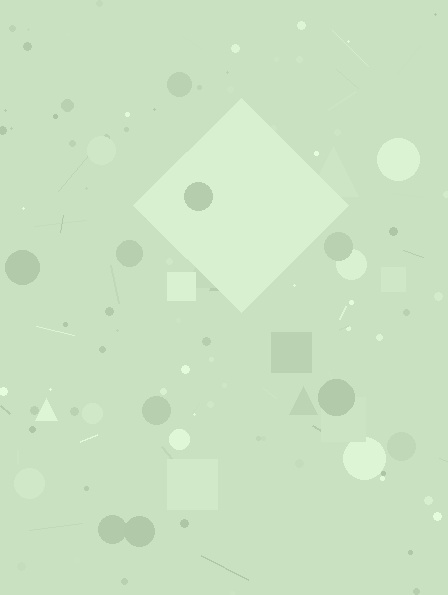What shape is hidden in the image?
A diamond is hidden in the image.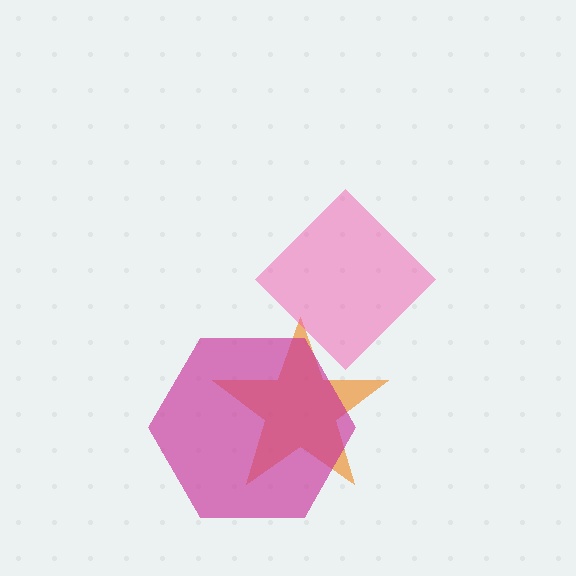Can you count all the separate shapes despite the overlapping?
Yes, there are 3 separate shapes.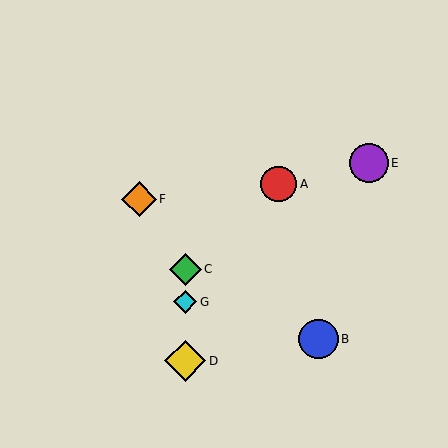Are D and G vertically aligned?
Yes, both are at x≈185.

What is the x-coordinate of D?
Object D is at x≈185.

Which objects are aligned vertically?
Objects C, D, G are aligned vertically.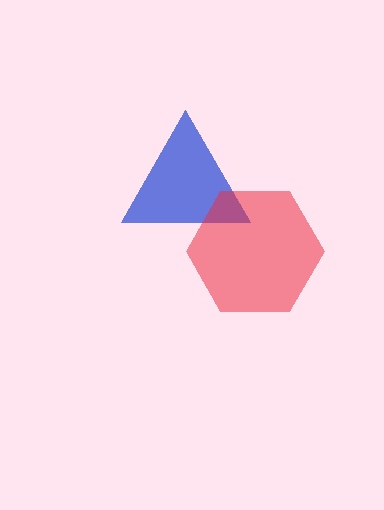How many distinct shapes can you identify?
There are 2 distinct shapes: a blue triangle, a red hexagon.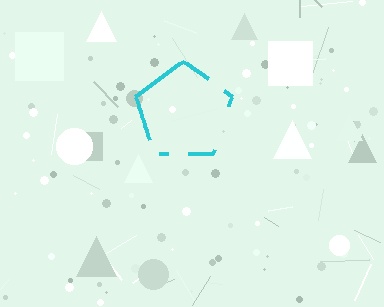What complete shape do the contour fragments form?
The contour fragments form a pentagon.